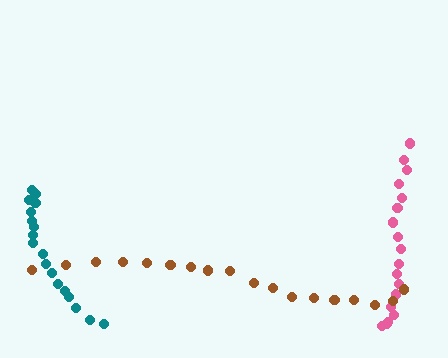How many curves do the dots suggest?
There are 3 distinct paths.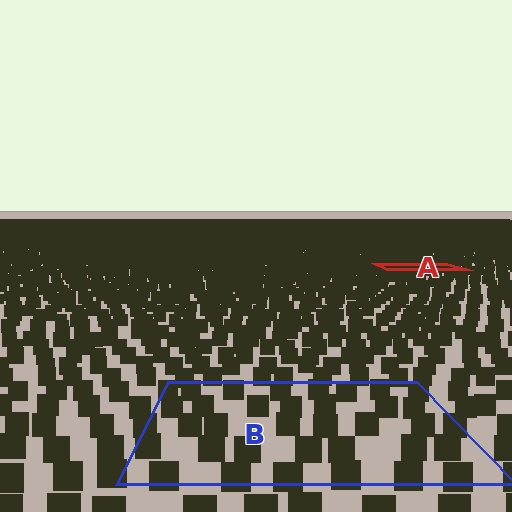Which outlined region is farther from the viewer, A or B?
Region A is farther from the viewer — the texture elements inside it appear smaller and more densely packed.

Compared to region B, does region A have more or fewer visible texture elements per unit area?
Region A has more texture elements per unit area — they are packed more densely because it is farther away.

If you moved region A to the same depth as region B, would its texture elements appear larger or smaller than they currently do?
They would appear larger. At a closer depth, the same texture elements are projected at a bigger on-screen size.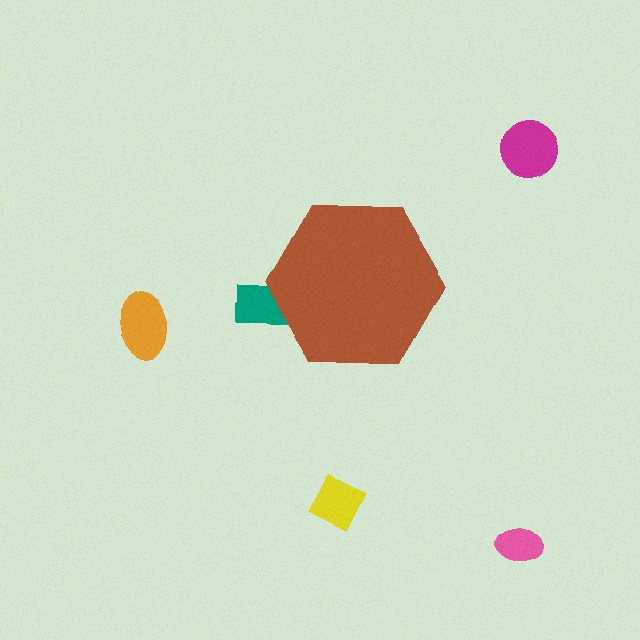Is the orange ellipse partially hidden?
No, the orange ellipse is fully visible.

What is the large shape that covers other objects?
A brown hexagon.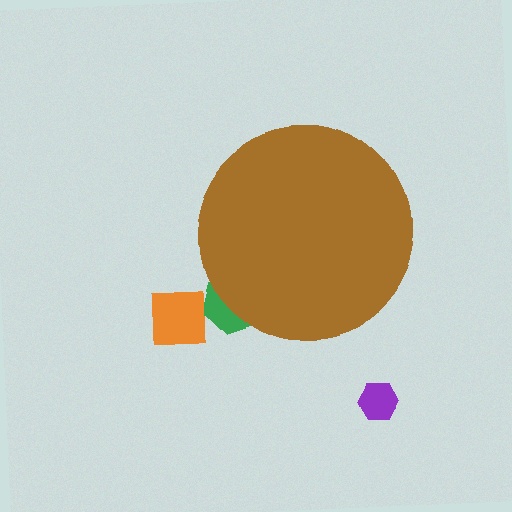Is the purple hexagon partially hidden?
No, the purple hexagon is fully visible.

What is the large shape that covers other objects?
A brown circle.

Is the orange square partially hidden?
No, the orange square is fully visible.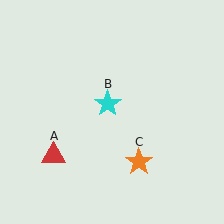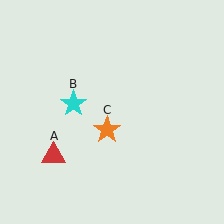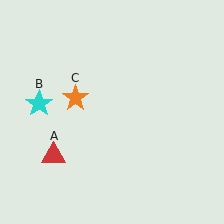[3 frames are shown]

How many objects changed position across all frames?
2 objects changed position: cyan star (object B), orange star (object C).